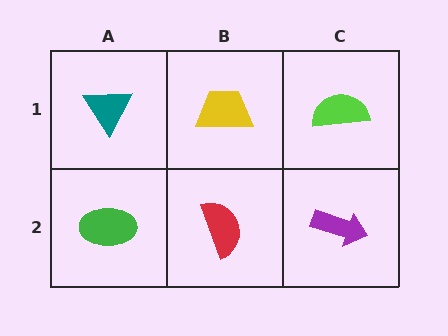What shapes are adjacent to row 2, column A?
A teal triangle (row 1, column A), a red semicircle (row 2, column B).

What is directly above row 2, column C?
A lime semicircle.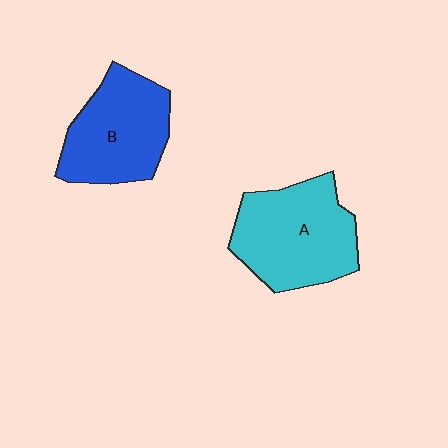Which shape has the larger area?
Shape A (cyan).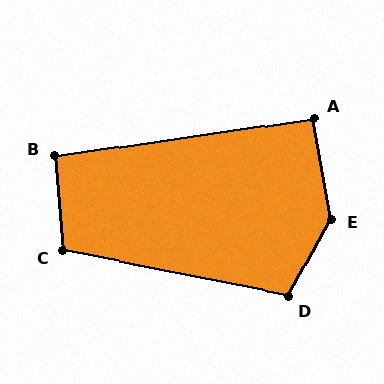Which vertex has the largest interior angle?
E, at approximately 141 degrees.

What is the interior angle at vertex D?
Approximately 108 degrees (obtuse).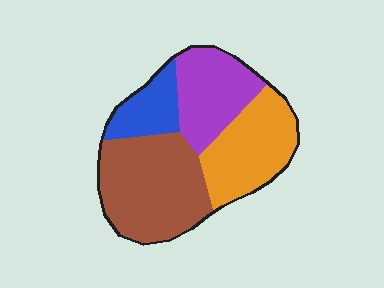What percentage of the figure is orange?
Orange covers roughly 25% of the figure.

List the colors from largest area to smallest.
From largest to smallest: brown, orange, purple, blue.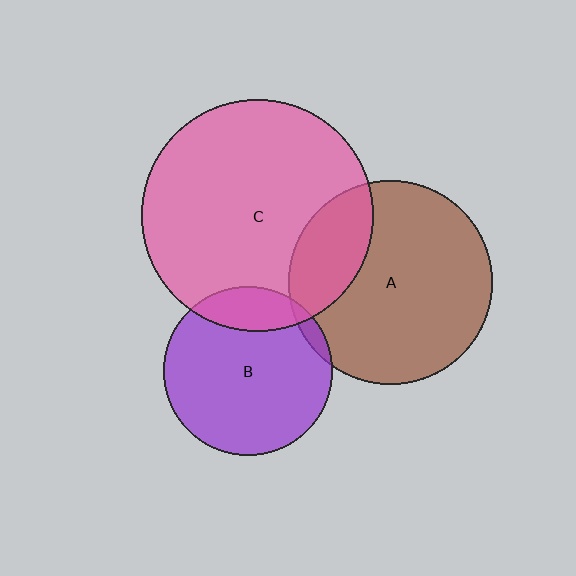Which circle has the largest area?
Circle C (pink).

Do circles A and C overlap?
Yes.